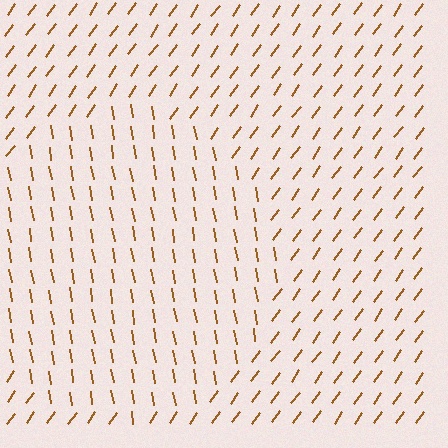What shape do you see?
I see a circle.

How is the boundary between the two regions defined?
The boundary is defined purely by a change in line orientation (approximately 45 degrees difference). All lines are the same color and thickness.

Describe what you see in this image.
The image is filled with small brown line segments. A circle region in the image has lines oriented differently from the surrounding lines, creating a visible texture boundary.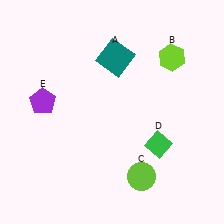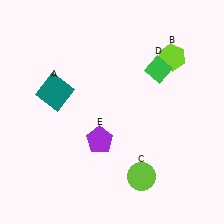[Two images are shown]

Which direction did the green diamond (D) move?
The green diamond (D) moved up.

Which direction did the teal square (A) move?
The teal square (A) moved left.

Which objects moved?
The objects that moved are: the teal square (A), the green diamond (D), the purple pentagon (E).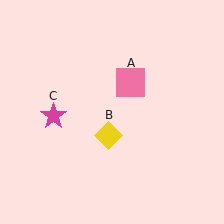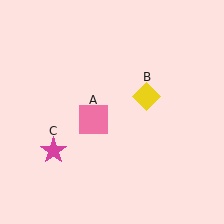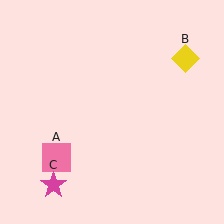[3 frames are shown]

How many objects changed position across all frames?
3 objects changed position: pink square (object A), yellow diamond (object B), magenta star (object C).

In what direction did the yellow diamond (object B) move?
The yellow diamond (object B) moved up and to the right.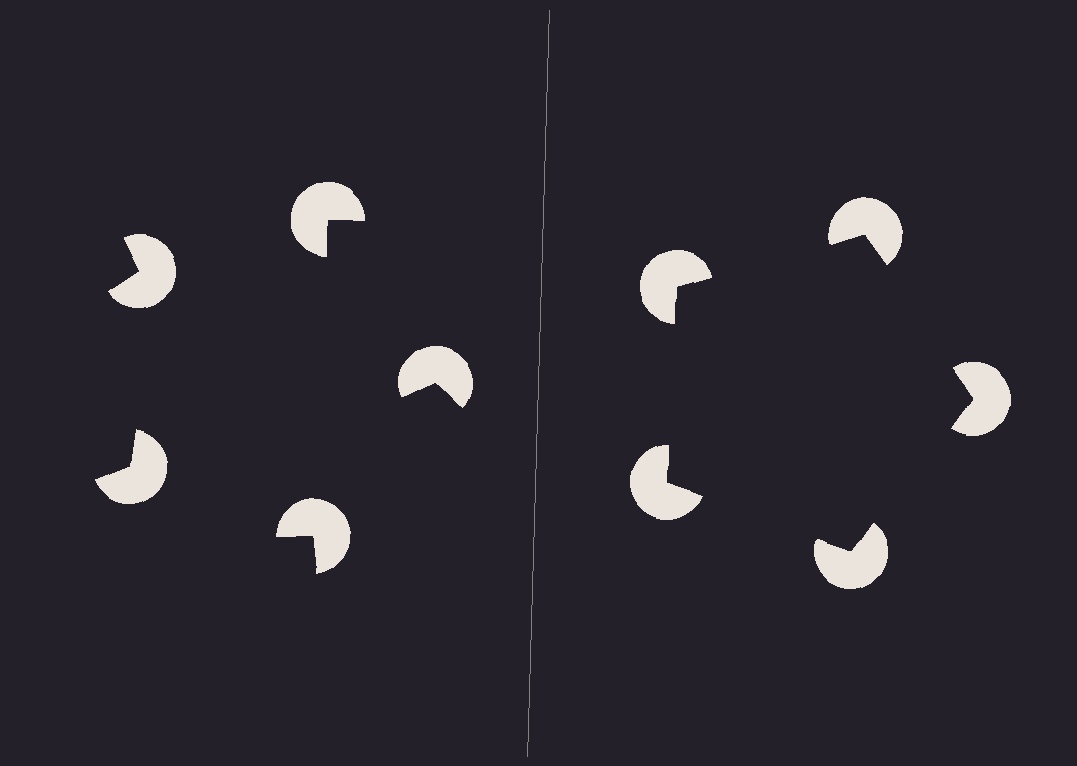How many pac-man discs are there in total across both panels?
10 — 5 on each side.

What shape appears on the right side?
An illusory pentagon.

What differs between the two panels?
The pac-man discs are positioned identically on both sides; only the wedge orientations differ. On the right they align to a pentagon; on the left they are misaligned.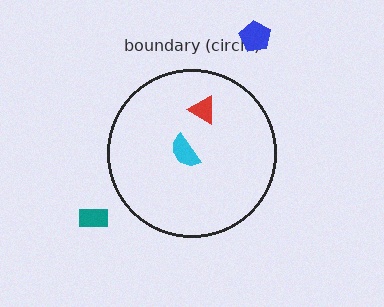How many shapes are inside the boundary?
2 inside, 2 outside.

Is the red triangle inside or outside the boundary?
Inside.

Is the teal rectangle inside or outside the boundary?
Outside.